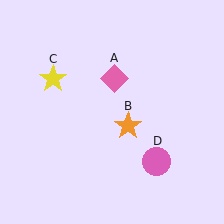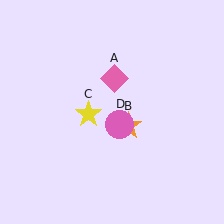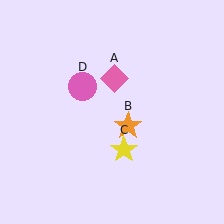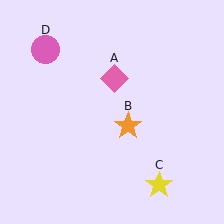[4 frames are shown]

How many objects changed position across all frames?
2 objects changed position: yellow star (object C), pink circle (object D).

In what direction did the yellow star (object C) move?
The yellow star (object C) moved down and to the right.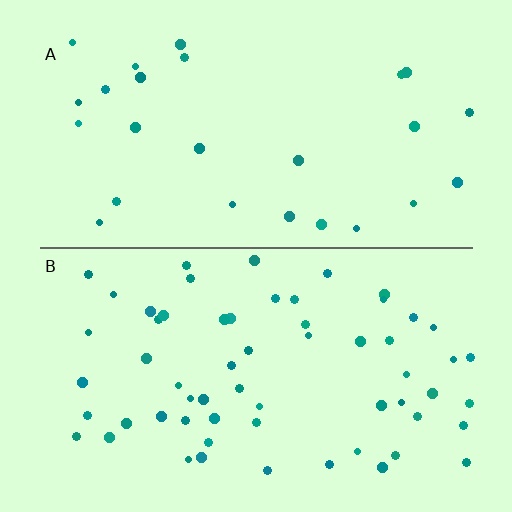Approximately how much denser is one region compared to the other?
Approximately 2.3× — region B over region A.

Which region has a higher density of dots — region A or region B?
B (the bottom).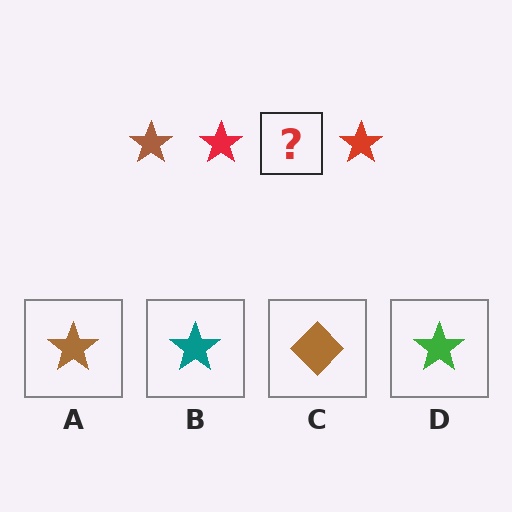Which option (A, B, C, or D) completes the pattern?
A.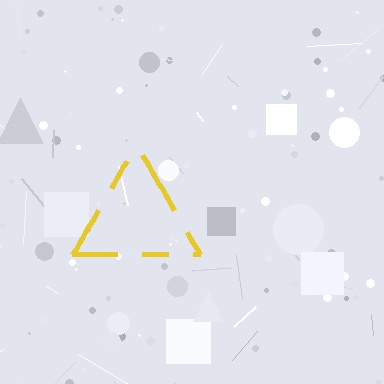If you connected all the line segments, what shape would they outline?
They would outline a triangle.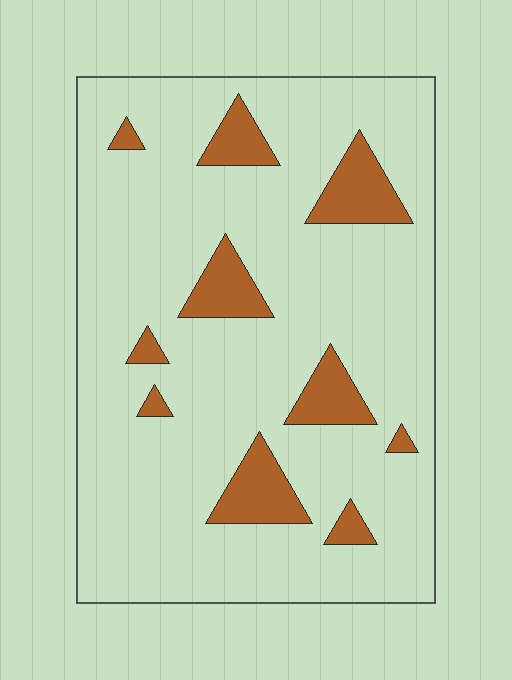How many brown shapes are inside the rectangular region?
10.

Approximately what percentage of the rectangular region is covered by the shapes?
Approximately 15%.